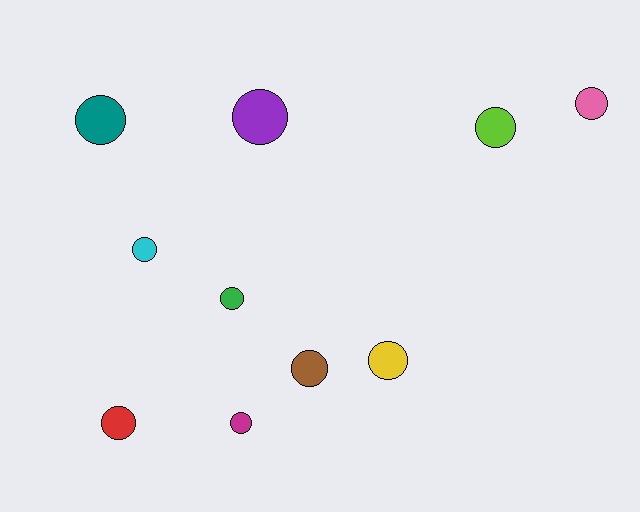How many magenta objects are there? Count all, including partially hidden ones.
There is 1 magenta object.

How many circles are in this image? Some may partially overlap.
There are 10 circles.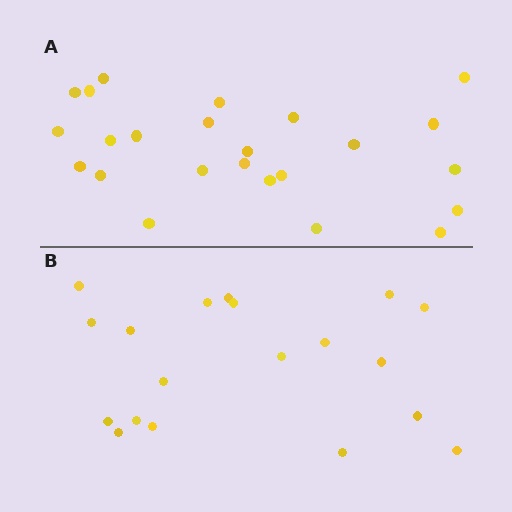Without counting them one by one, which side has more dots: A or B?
Region A (the top region) has more dots.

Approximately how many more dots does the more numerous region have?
Region A has about 5 more dots than region B.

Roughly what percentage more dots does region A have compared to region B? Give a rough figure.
About 25% more.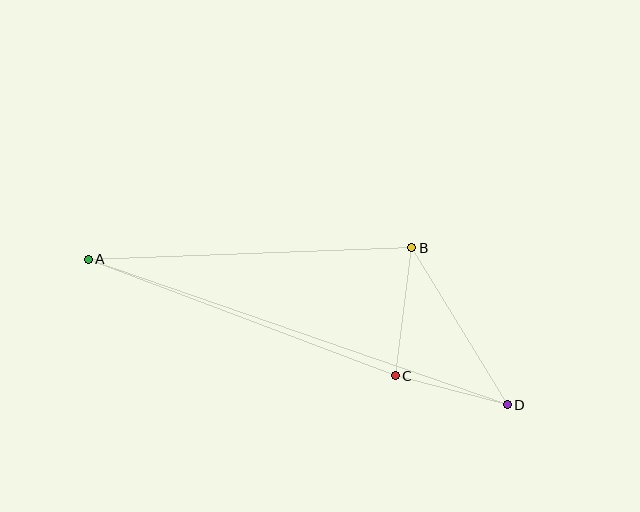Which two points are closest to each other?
Points C and D are closest to each other.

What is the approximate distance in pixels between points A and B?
The distance between A and B is approximately 324 pixels.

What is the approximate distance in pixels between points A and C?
The distance between A and C is approximately 328 pixels.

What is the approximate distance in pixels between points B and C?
The distance between B and C is approximately 129 pixels.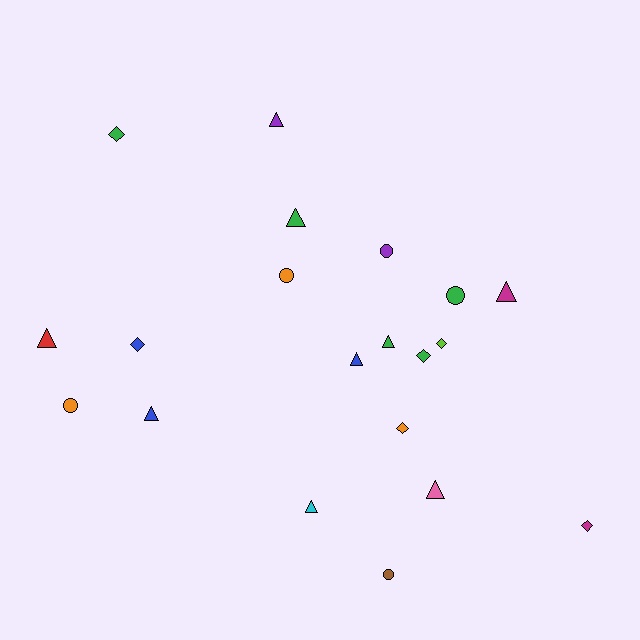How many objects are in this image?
There are 20 objects.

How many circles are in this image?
There are 5 circles.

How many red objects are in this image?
There is 1 red object.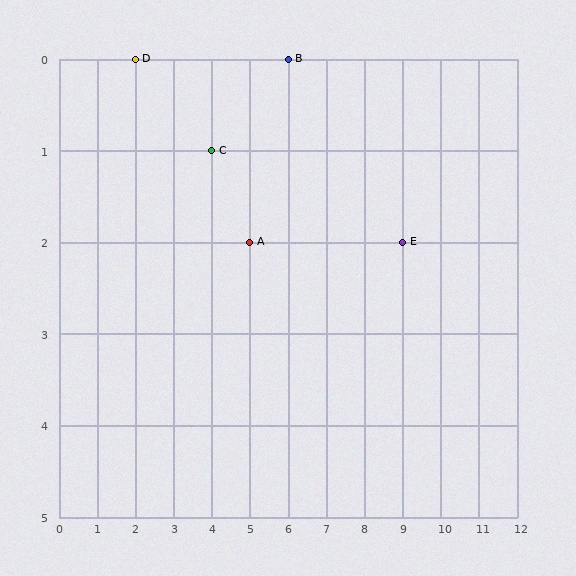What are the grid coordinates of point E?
Point E is at grid coordinates (9, 2).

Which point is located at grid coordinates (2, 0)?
Point D is at (2, 0).